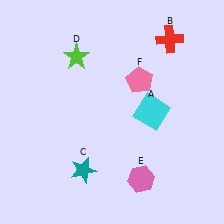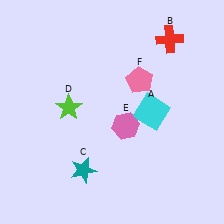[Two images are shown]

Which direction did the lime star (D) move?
The lime star (D) moved down.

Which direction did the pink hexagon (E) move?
The pink hexagon (E) moved up.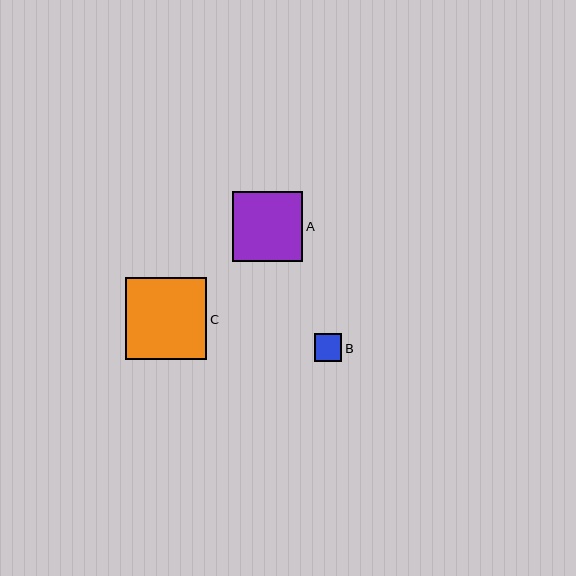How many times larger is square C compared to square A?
Square C is approximately 1.2 times the size of square A.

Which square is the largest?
Square C is the largest with a size of approximately 81 pixels.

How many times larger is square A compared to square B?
Square A is approximately 2.5 times the size of square B.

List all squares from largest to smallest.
From largest to smallest: C, A, B.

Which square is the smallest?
Square B is the smallest with a size of approximately 27 pixels.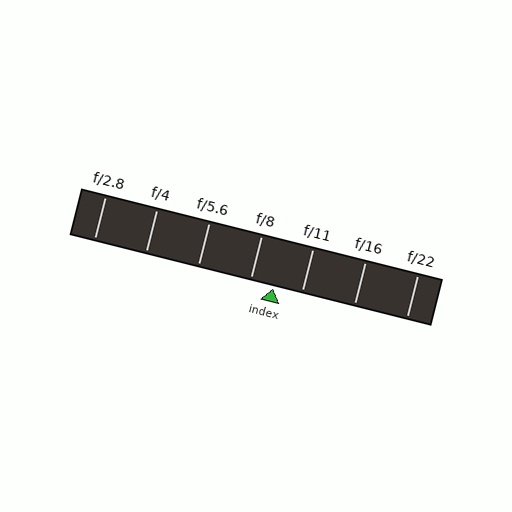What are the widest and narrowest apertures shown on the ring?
The widest aperture shown is f/2.8 and the narrowest is f/22.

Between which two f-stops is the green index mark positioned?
The index mark is between f/8 and f/11.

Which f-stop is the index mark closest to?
The index mark is closest to f/8.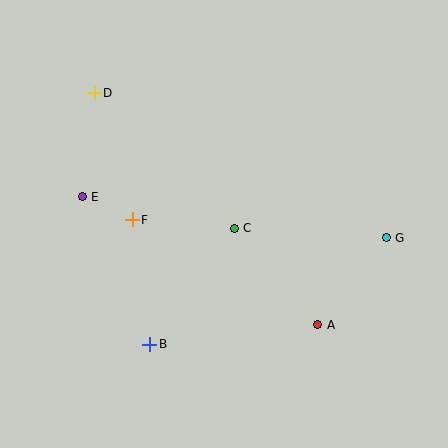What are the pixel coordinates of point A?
Point A is at (318, 325).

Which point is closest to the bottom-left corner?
Point B is closest to the bottom-left corner.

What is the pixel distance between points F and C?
The distance between F and C is 102 pixels.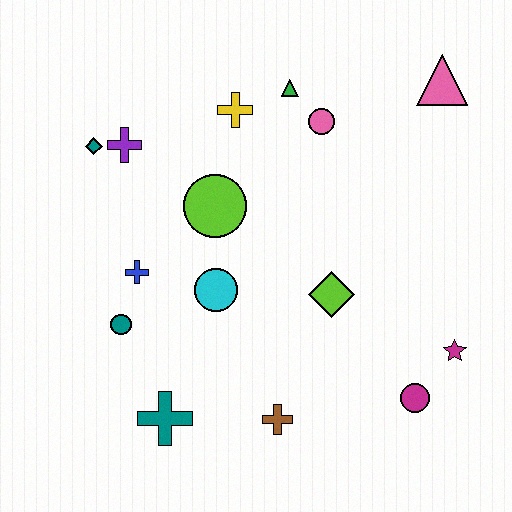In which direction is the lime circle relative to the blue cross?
The lime circle is to the right of the blue cross.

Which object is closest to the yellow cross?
The green triangle is closest to the yellow cross.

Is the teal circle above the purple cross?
No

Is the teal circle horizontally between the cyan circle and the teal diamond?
Yes